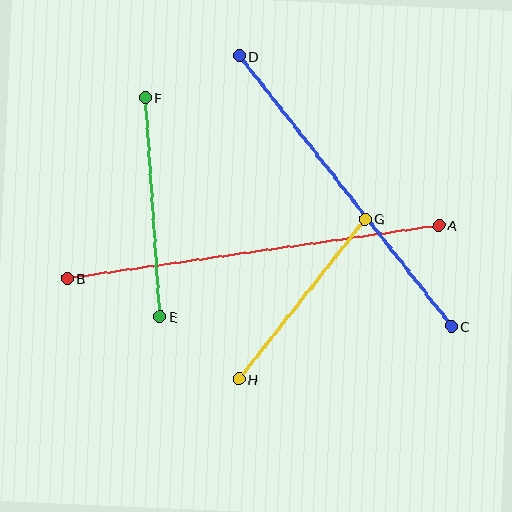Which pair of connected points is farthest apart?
Points A and B are farthest apart.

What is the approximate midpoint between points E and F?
The midpoint is at approximately (153, 207) pixels.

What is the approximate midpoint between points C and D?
The midpoint is at approximately (345, 191) pixels.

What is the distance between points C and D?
The distance is approximately 344 pixels.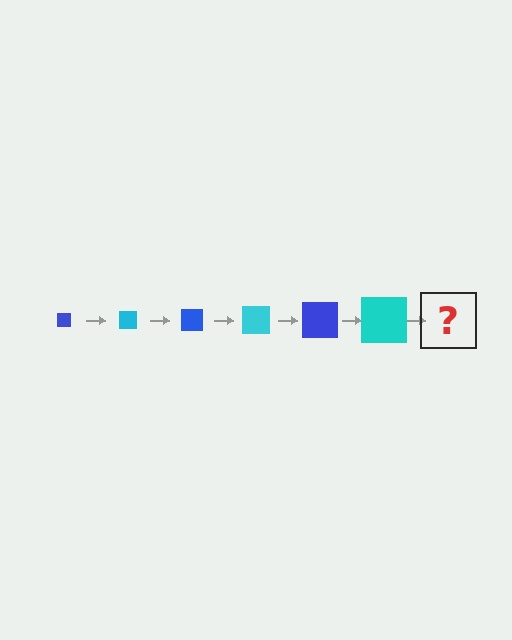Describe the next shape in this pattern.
It should be a blue square, larger than the previous one.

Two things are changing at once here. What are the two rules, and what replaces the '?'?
The two rules are that the square grows larger each step and the color cycles through blue and cyan. The '?' should be a blue square, larger than the previous one.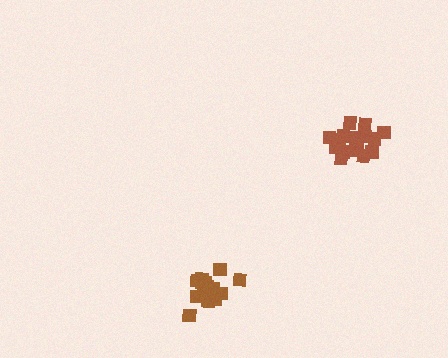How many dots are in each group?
Group 1: 15 dots, Group 2: 16 dots (31 total).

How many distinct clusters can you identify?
There are 2 distinct clusters.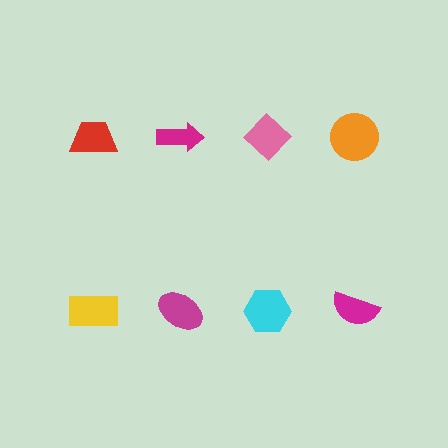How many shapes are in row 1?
4 shapes.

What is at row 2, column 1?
A yellow rectangle.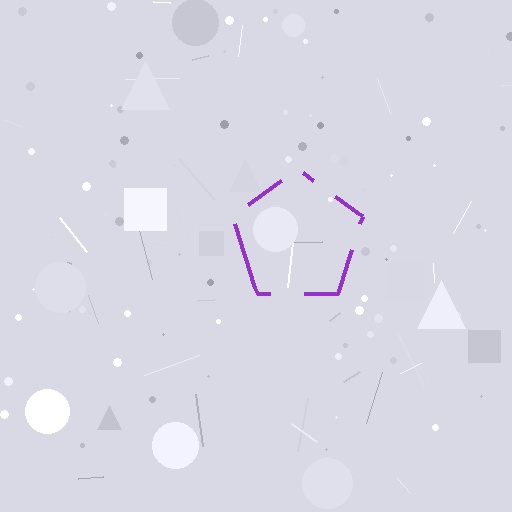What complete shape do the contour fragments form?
The contour fragments form a pentagon.